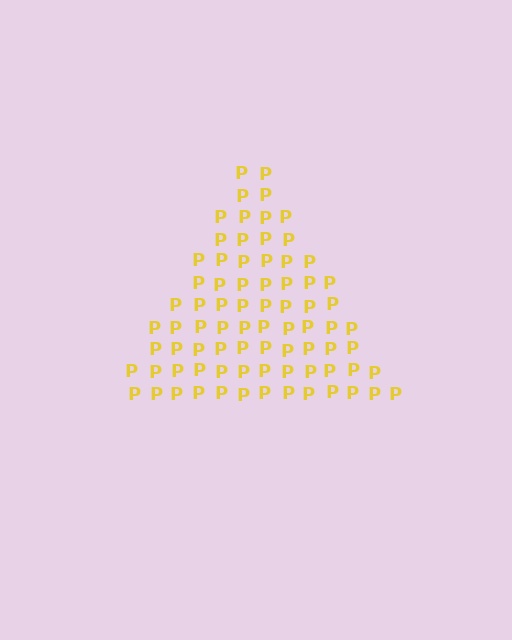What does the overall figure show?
The overall figure shows a triangle.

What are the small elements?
The small elements are letter P's.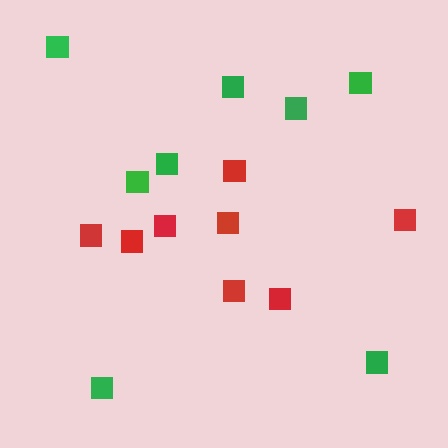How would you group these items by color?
There are 2 groups: one group of green squares (8) and one group of red squares (8).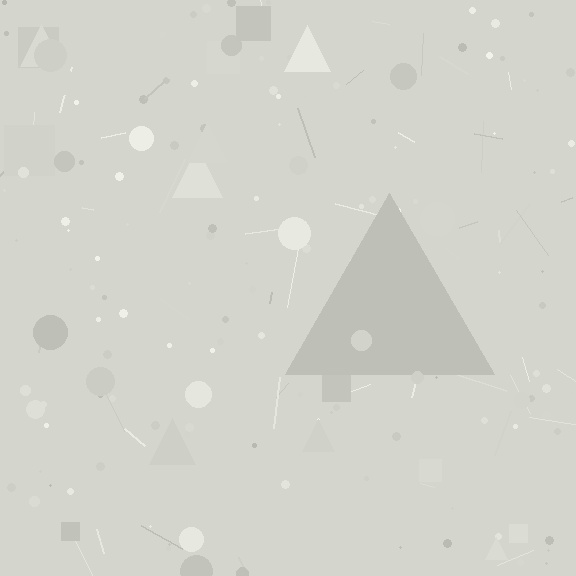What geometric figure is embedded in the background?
A triangle is embedded in the background.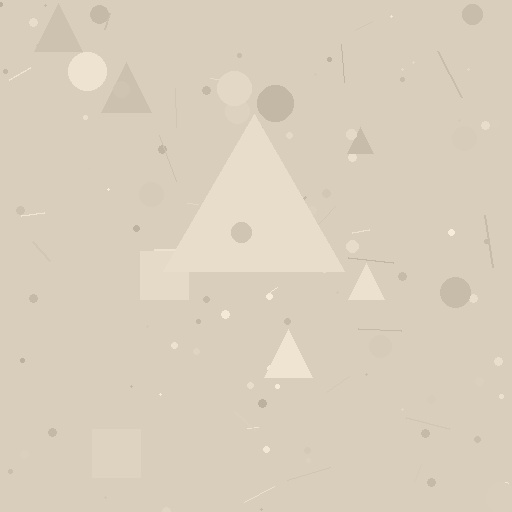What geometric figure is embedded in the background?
A triangle is embedded in the background.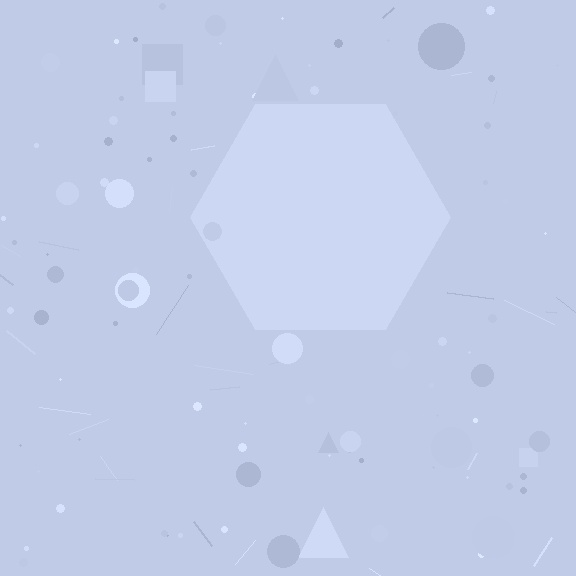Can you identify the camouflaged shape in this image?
The camouflaged shape is a hexagon.